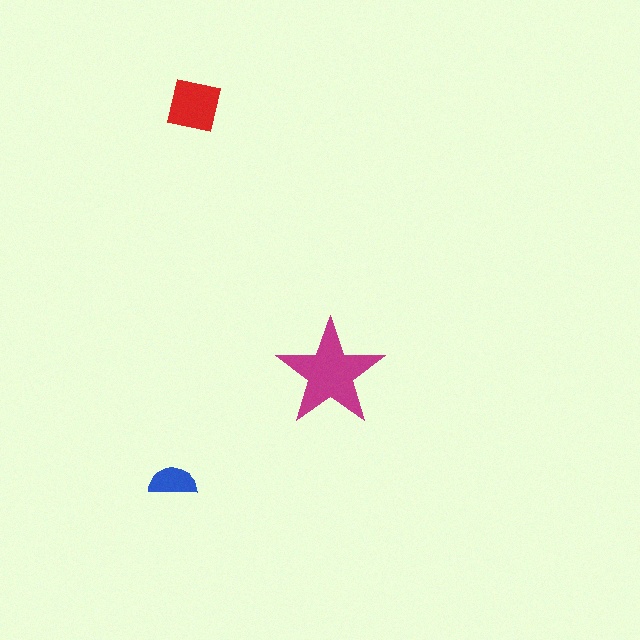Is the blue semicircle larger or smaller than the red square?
Smaller.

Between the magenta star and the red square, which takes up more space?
The magenta star.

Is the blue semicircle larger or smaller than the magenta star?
Smaller.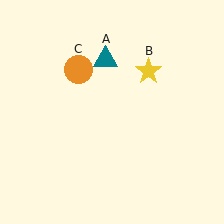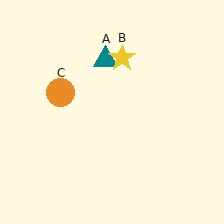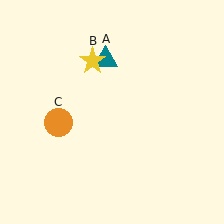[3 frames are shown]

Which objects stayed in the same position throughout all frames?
Teal triangle (object A) remained stationary.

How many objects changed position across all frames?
2 objects changed position: yellow star (object B), orange circle (object C).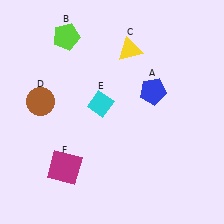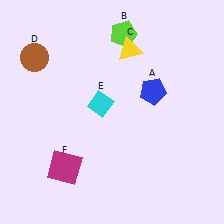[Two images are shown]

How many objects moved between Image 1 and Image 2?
2 objects moved between the two images.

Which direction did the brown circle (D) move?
The brown circle (D) moved up.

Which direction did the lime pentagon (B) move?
The lime pentagon (B) moved right.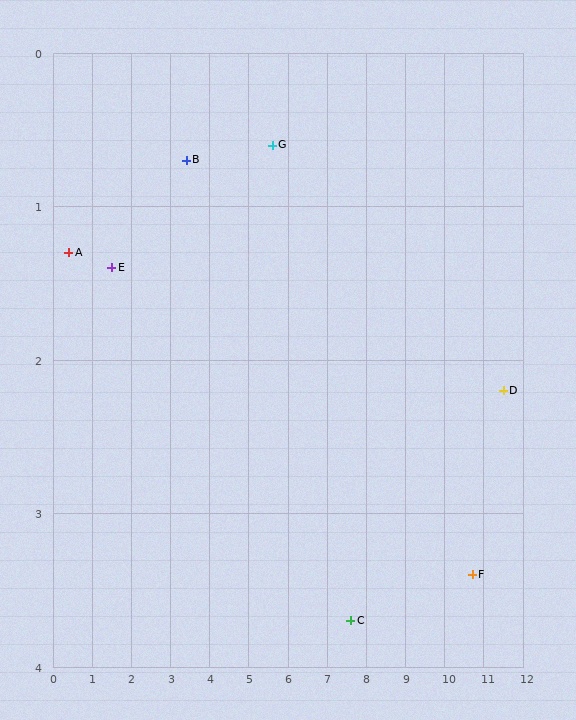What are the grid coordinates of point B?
Point B is at approximately (3.4, 0.7).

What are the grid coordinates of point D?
Point D is at approximately (11.5, 2.2).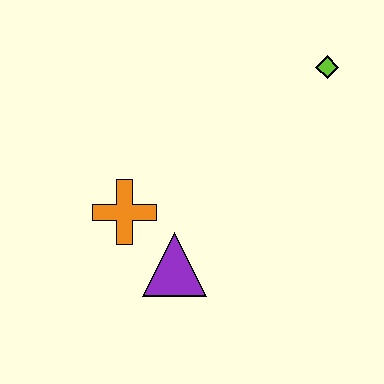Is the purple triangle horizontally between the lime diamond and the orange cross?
Yes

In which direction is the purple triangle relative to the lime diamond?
The purple triangle is below the lime diamond.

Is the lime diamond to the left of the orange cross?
No